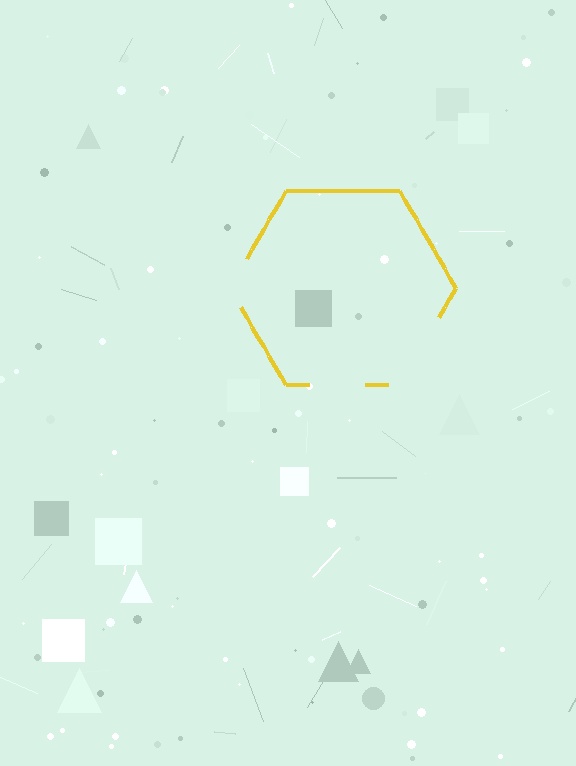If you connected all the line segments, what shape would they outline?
They would outline a hexagon.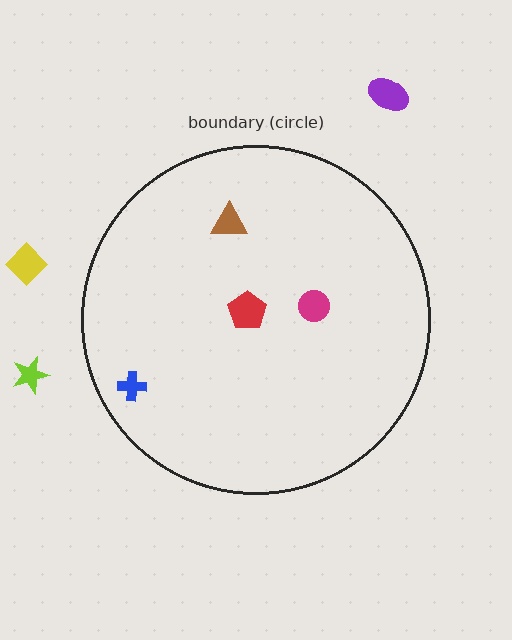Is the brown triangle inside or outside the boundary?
Inside.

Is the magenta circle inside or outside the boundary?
Inside.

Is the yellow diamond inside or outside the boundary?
Outside.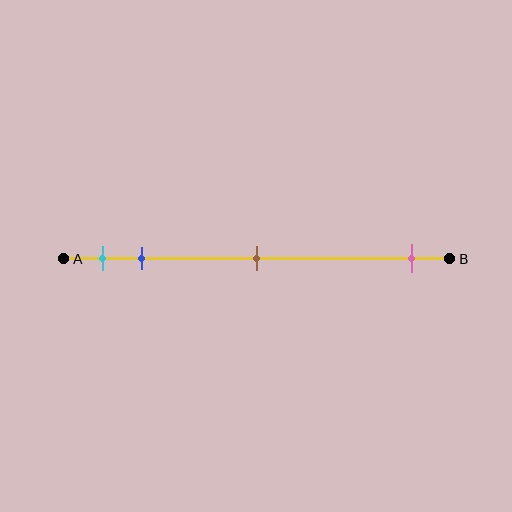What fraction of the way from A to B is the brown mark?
The brown mark is approximately 50% (0.5) of the way from A to B.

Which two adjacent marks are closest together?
The cyan and blue marks are the closest adjacent pair.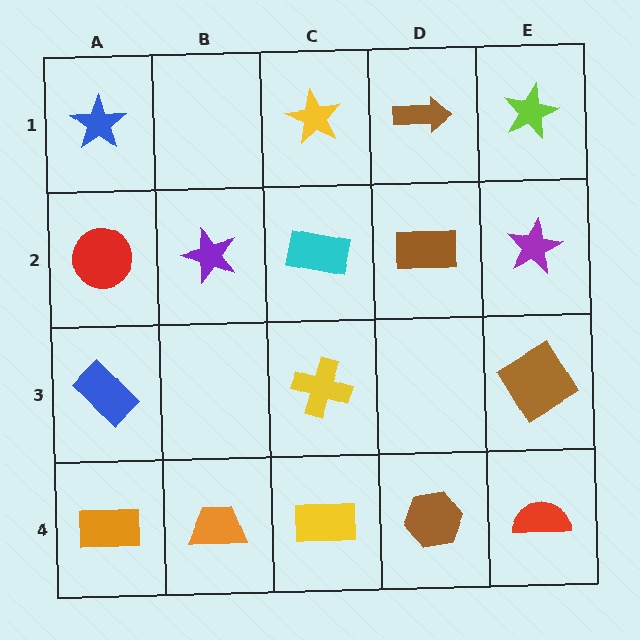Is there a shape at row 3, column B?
No, that cell is empty.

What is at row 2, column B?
A purple star.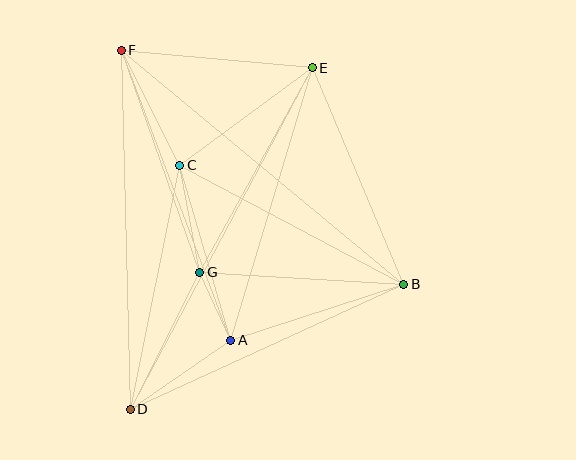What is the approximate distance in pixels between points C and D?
The distance between C and D is approximately 249 pixels.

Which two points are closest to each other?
Points A and G are closest to each other.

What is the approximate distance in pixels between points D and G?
The distance between D and G is approximately 154 pixels.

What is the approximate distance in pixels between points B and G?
The distance between B and G is approximately 204 pixels.